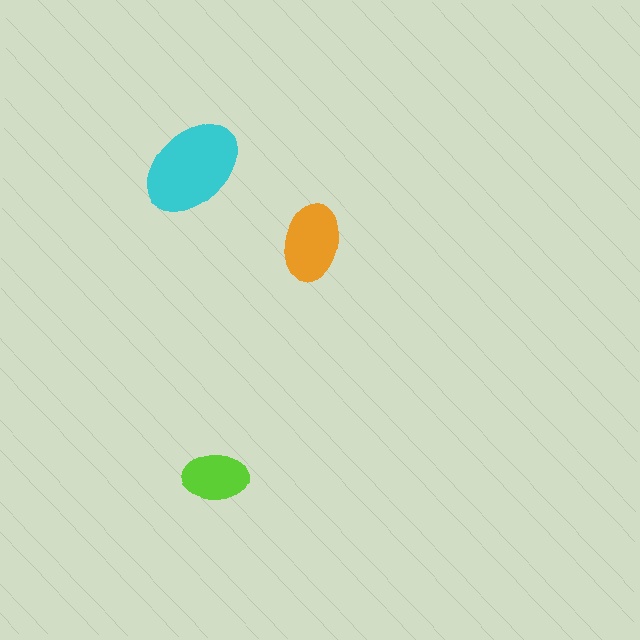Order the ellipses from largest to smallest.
the cyan one, the orange one, the lime one.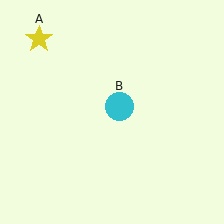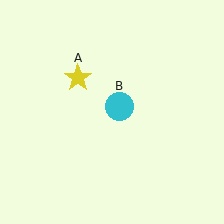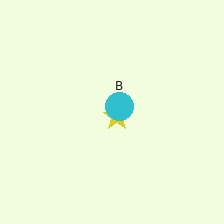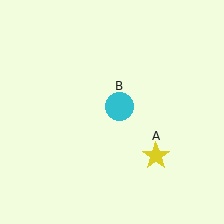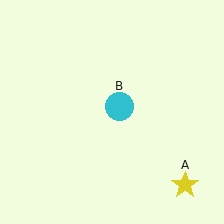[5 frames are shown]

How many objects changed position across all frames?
1 object changed position: yellow star (object A).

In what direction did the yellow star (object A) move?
The yellow star (object A) moved down and to the right.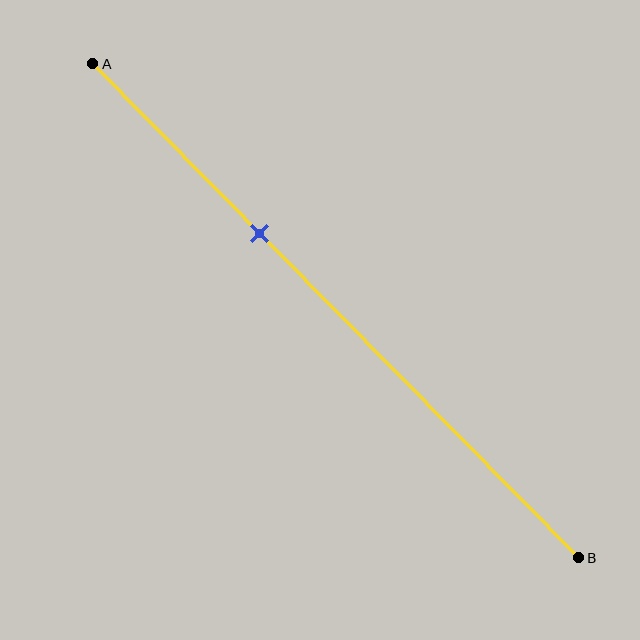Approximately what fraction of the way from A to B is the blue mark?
The blue mark is approximately 35% of the way from A to B.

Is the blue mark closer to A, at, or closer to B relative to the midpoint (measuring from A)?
The blue mark is closer to point A than the midpoint of segment AB.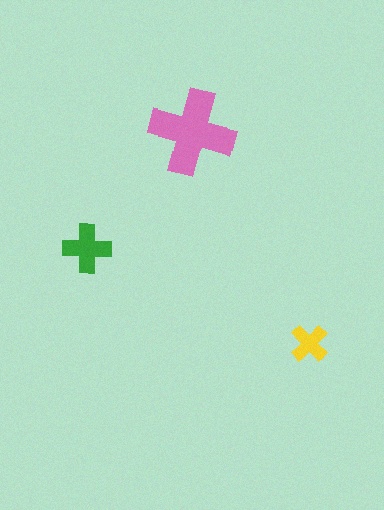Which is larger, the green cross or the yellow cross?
The green one.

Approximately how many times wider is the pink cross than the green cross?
About 1.5 times wider.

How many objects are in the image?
There are 3 objects in the image.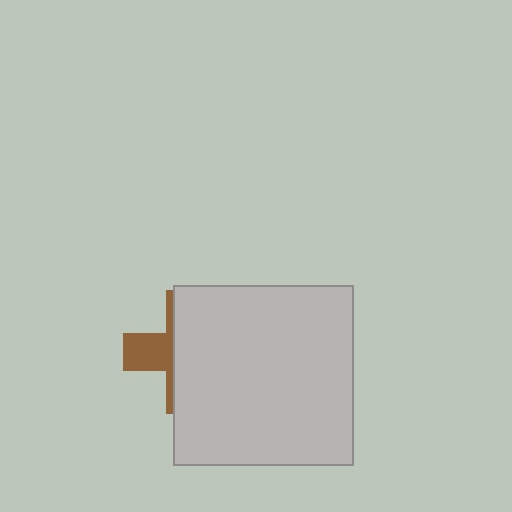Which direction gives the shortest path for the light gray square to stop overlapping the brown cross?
Moving right gives the shortest separation.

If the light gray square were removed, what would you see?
You would see the complete brown cross.